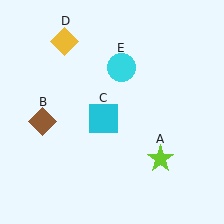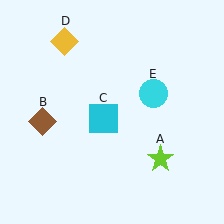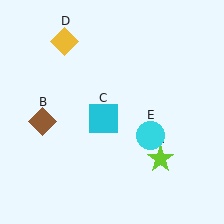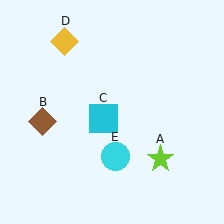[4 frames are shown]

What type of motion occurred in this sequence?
The cyan circle (object E) rotated clockwise around the center of the scene.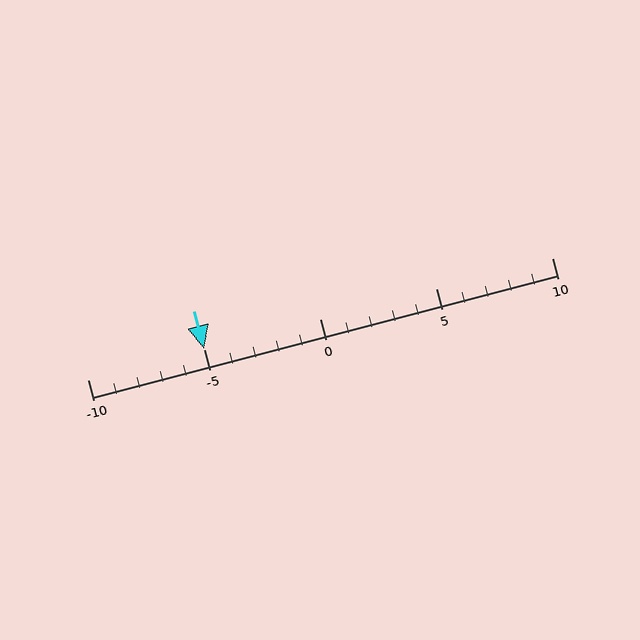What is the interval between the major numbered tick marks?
The major tick marks are spaced 5 units apart.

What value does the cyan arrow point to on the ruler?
The cyan arrow points to approximately -5.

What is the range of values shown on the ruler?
The ruler shows values from -10 to 10.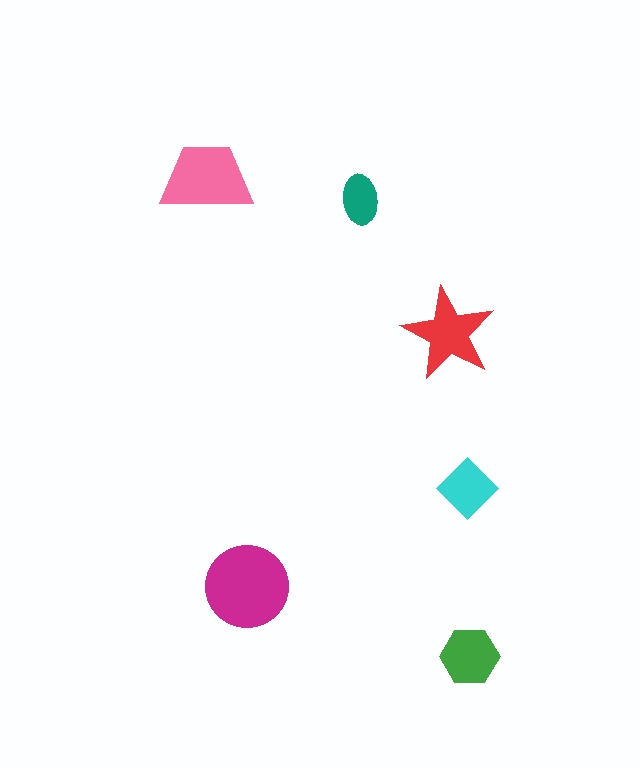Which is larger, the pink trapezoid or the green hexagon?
The pink trapezoid.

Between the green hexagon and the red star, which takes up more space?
The red star.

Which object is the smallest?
The teal ellipse.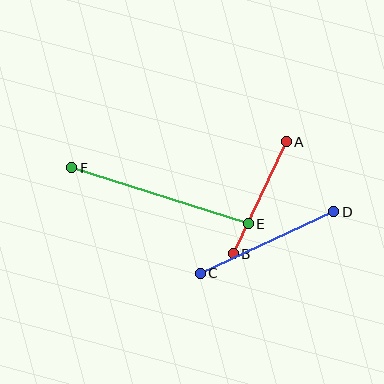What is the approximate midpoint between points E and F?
The midpoint is at approximately (160, 196) pixels.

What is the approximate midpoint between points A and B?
The midpoint is at approximately (260, 198) pixels.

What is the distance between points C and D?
The distance is approximately 146 pixels.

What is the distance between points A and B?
The distance is approximately 124 pixels.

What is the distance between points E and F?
The distance is approximately 185 pixels.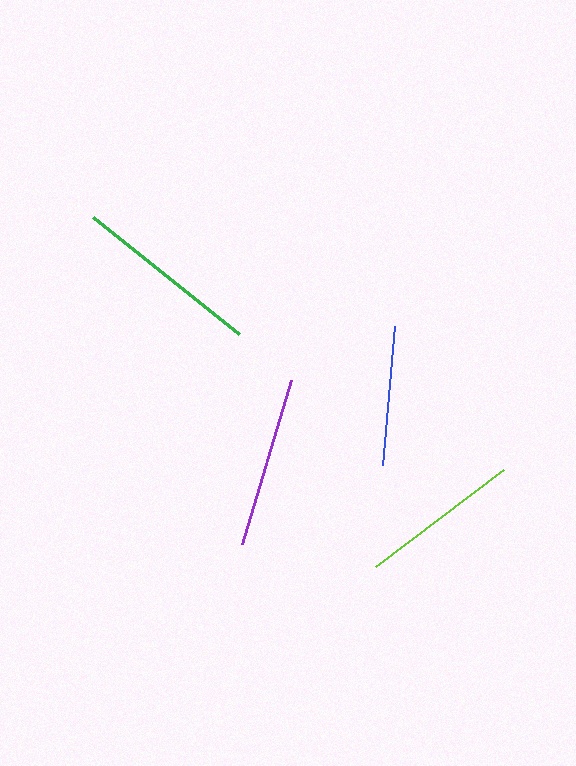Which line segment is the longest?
The green line is the longest at approximately 187 pixels.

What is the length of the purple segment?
The purple segment is approximately 171 pixels long.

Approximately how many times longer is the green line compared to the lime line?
The green line is approximately 1.2 times the length of the lime line.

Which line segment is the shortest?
The blue line is the shortest at approximately 139 pixels.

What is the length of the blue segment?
The blue segment is approximately 139 pixels long.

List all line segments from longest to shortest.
From longest to shortest: green, purple, lime, blue.